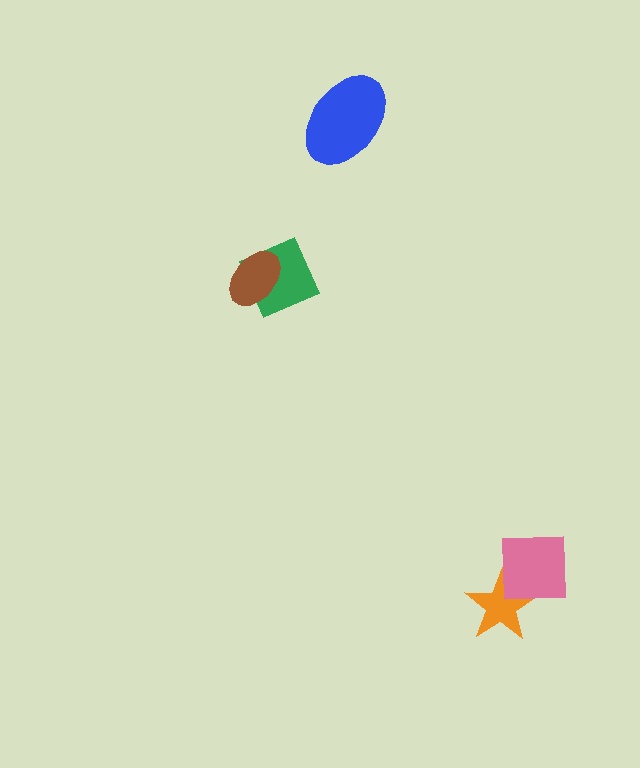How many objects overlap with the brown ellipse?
1 object overlaps with the brown ellipse.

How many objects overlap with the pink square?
1 object overlaps with the pink square.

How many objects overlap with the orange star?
1 object overlaps with the orange star.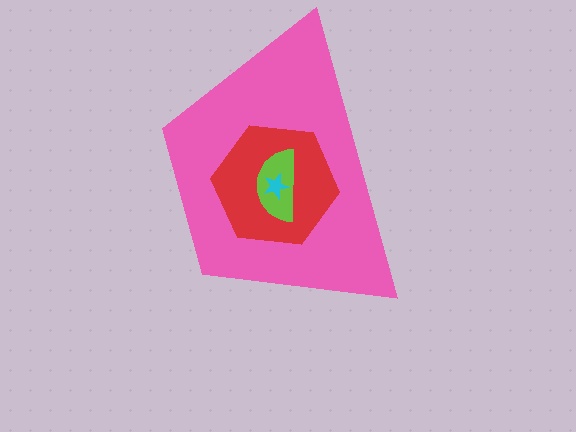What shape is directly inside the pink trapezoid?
The red hexagon.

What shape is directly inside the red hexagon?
The lime semicircle.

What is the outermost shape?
The pink trapezoid.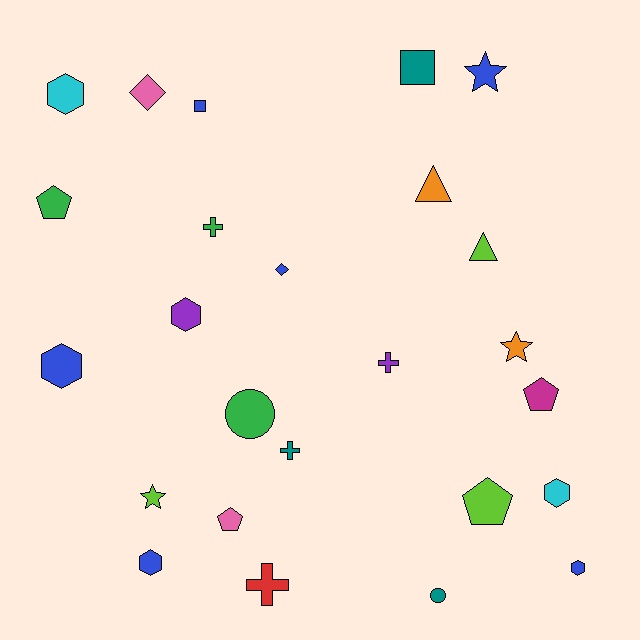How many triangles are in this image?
There are 2 triangles.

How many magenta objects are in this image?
There is 1 magenta object.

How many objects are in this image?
There are 25 objects.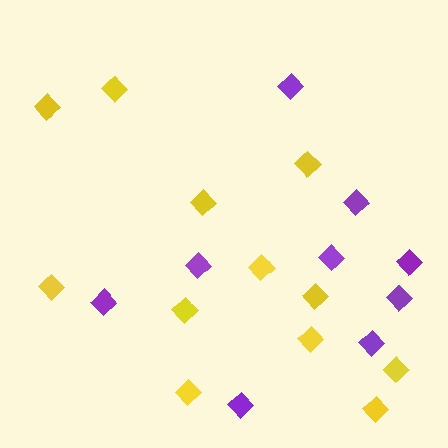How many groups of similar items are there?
There are 2 groups: one group of purple diamonds (9) and one group of yellow diamonds (12).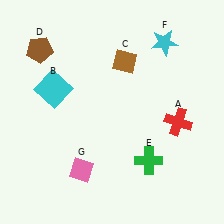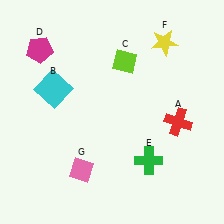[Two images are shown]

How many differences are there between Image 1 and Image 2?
There are 3 differences between the two images.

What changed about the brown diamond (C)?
In Image 1, C is brown. In Image 2, it changed to lime.